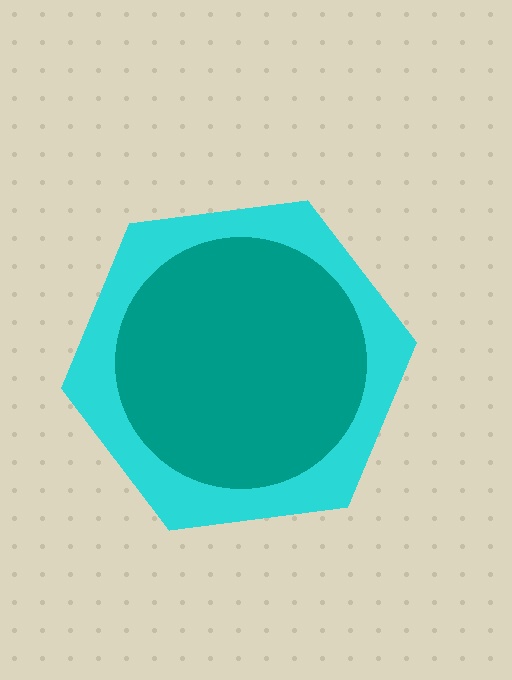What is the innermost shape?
The teal circle.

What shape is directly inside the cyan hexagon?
The teal circle.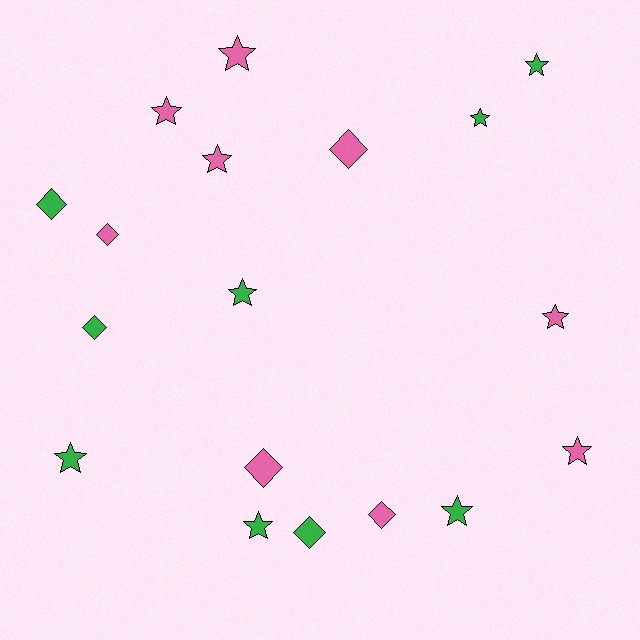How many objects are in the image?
There are 18 objects.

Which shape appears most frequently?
Star, with 11 objects.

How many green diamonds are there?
There are 3 green diamonds.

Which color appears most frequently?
Green, with 9 objects.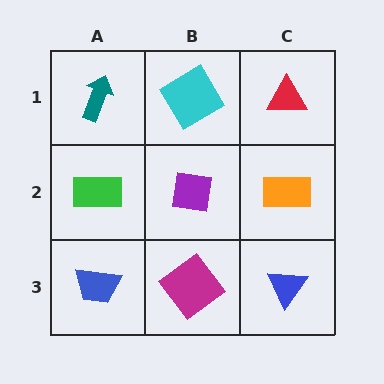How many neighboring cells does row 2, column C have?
3.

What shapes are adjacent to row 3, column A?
A green rectangle (row 2, column A), a magenta diamond (row 3, column B).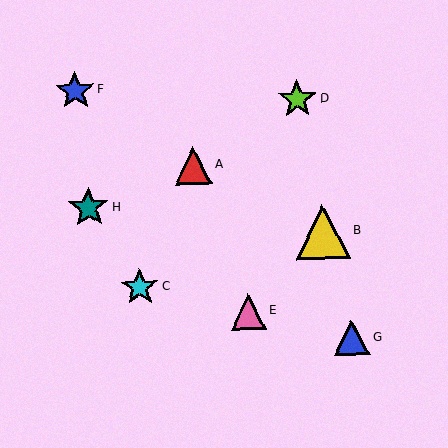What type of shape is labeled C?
Shape C is a cyan star.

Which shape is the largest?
The yellow triangle (labeled B) is the largest.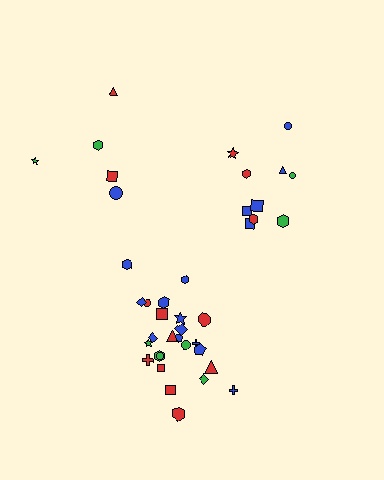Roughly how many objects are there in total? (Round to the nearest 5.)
Roughly 40 objects in total.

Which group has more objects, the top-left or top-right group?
The top-right group.